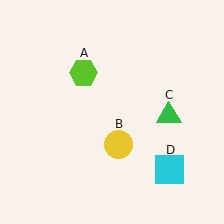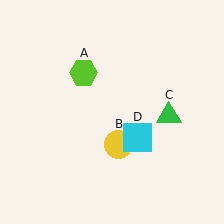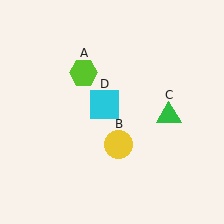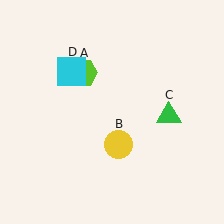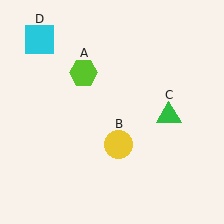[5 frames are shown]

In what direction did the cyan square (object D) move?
The cyan square (object D) moved up and to the left.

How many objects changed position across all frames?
1 object changed position: cyan square (object D).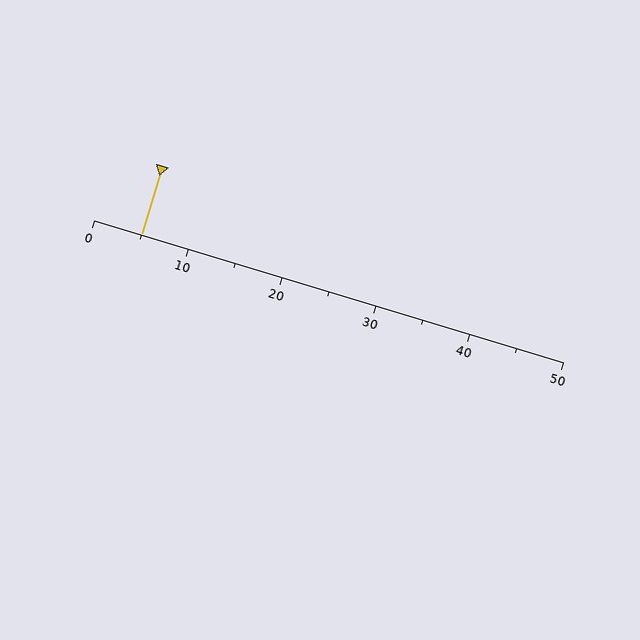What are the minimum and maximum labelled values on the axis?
The axis runs from 0 to 50.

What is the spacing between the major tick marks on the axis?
The major ticks are spaced 10 apart.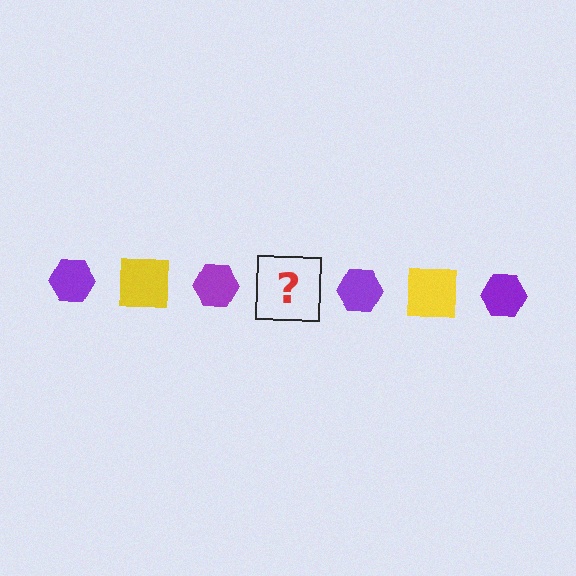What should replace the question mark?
The question mark should be replaced with a yellow square.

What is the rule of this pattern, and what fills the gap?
The rule is that the pattern alternates between purple hexagon and yellow square. The gap should be filled with a yellow square.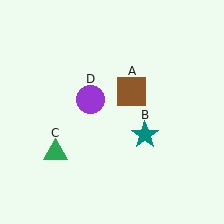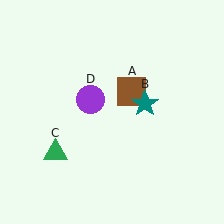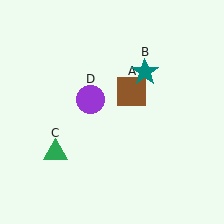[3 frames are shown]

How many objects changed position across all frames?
1 object changed position: teal star (object B).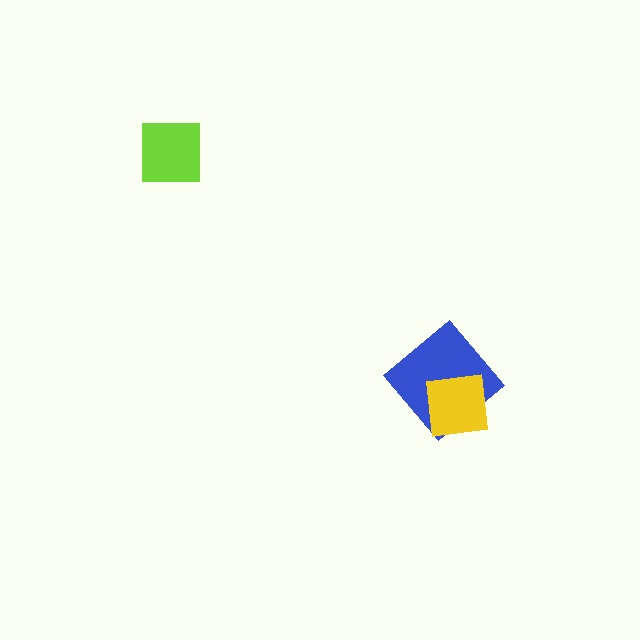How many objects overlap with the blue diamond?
1 object overlaps with the blue diamond.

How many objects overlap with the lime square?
0 objects overlap with the lime square.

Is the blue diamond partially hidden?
Yes, it is partially covered by another shape.